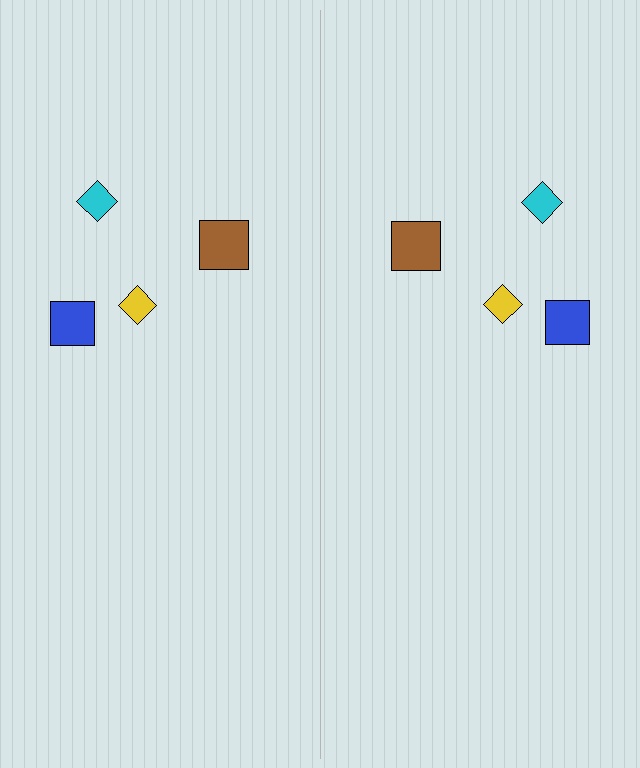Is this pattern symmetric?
Yes, this pattern has bilateral (reflection) symmetry.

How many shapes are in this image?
There are 8 shapes in this image.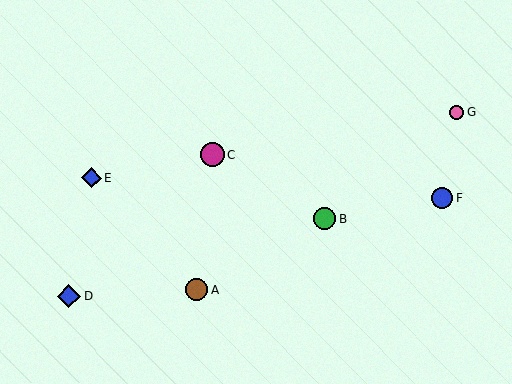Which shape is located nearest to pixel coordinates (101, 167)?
The blue diamond (labeled E) at (92, 178) is nearest to that location.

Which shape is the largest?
The magenta circle (labeled C) is the largest.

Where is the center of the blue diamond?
The center of the blue diamond is at (69, 297).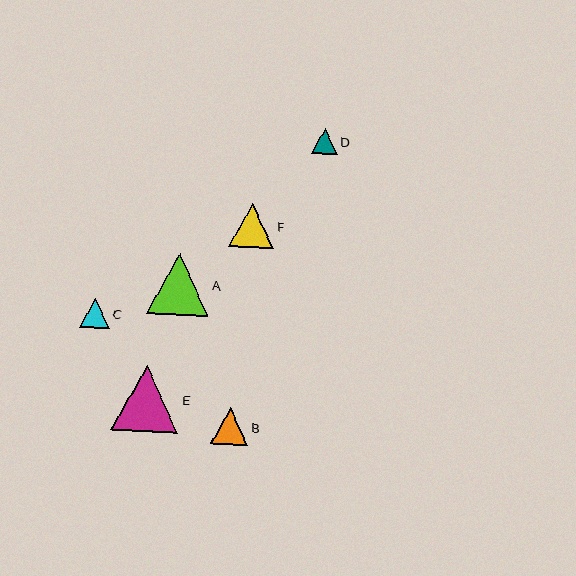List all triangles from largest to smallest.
From largest to smallest: E, A, F, B, C, D.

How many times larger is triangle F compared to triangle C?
Triangle F is approximately 1.5 times the size of triangle C.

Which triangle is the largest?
Triangle E is the largest with a size of approximately 67 pixels.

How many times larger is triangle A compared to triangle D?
Triangle A is approximately 2.4 times the size of triangle D.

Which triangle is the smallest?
Triangle D is the smallest with a size of approximately 26 pixels.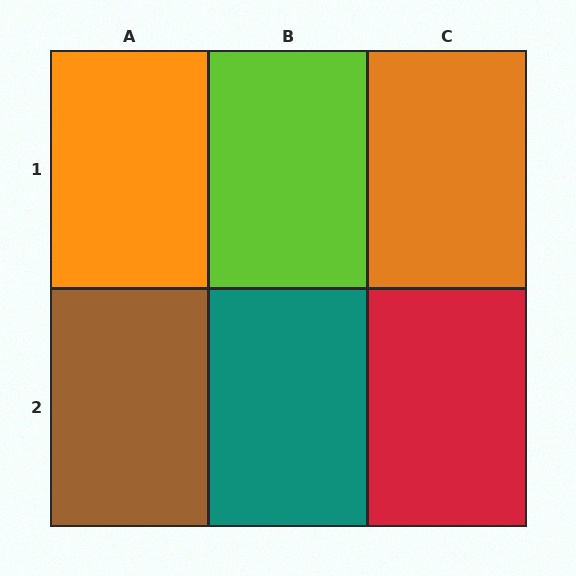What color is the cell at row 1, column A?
Orange.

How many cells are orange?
2 cells are orange.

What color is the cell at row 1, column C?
Orange.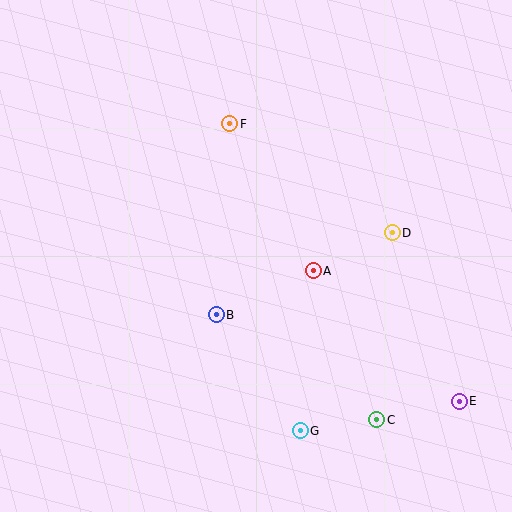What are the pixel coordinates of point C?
Point C is at (377, 420).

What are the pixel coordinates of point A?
Point A is at (313, 271).